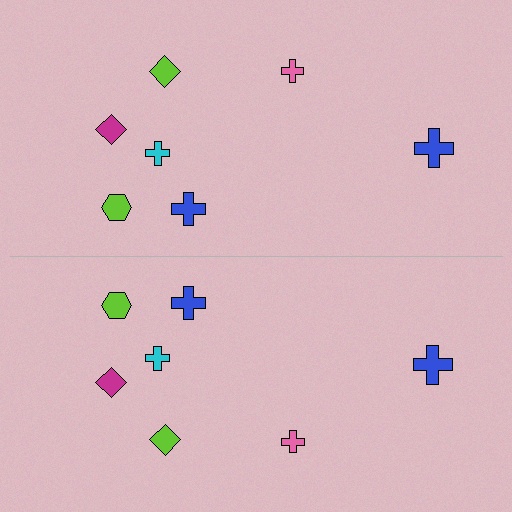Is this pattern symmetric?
Yes, this pattern has bilateral (reflection) symmetry.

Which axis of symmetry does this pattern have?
The pattern has a horizontal axis of symmetry running through the center of the image.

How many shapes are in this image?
There are 14 shapes in this image.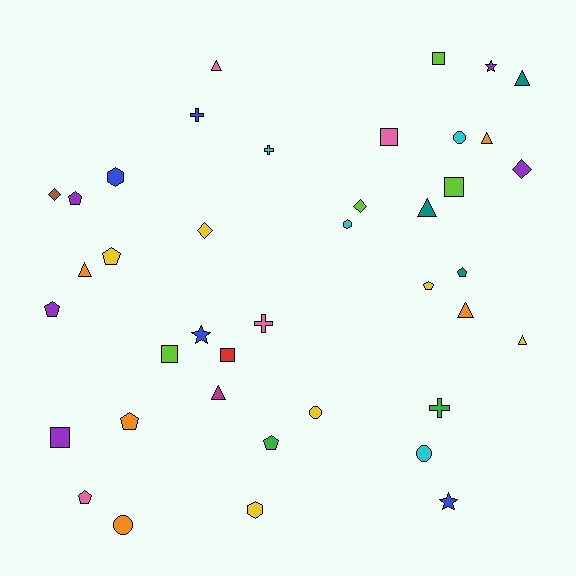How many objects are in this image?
There are 40 objects.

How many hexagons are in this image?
There are 3 hexagons.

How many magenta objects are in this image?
There is 1 magenta object.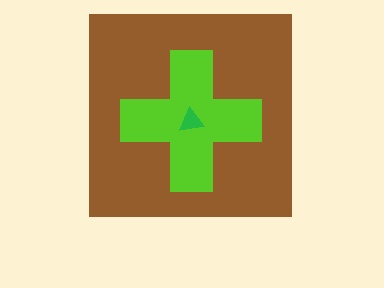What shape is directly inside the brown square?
The lime cross.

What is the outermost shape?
The brown square.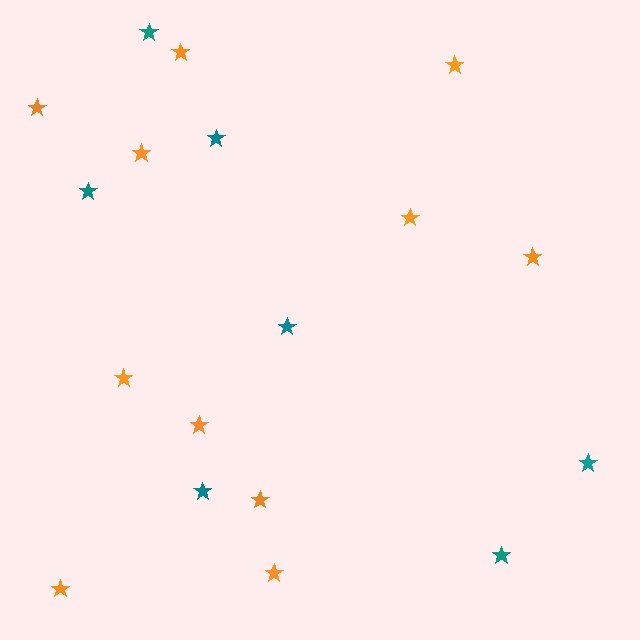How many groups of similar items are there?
There are 2 groups: one group of orange stars (11) and one group of teal stars (7).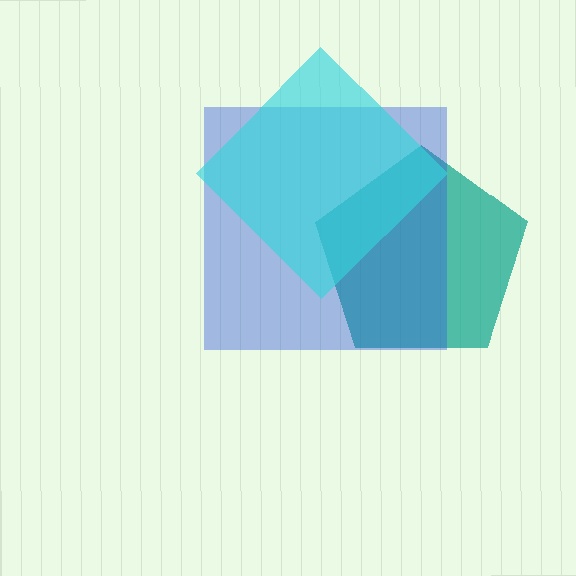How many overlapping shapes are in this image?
There are 3 overlapping shapes in the image.